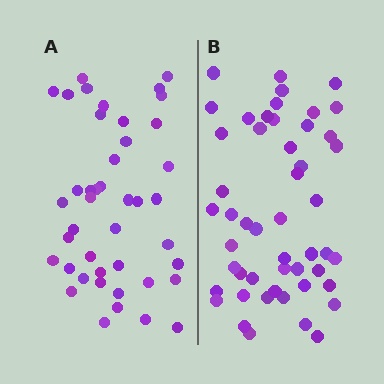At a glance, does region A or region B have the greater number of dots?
Region B (the right region) has more dots.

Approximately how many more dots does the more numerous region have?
Region B has roughly 8 or so more dots than region A.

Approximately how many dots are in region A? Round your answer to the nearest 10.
About 40 dots. (The exact count is 43, which rounds to 40.)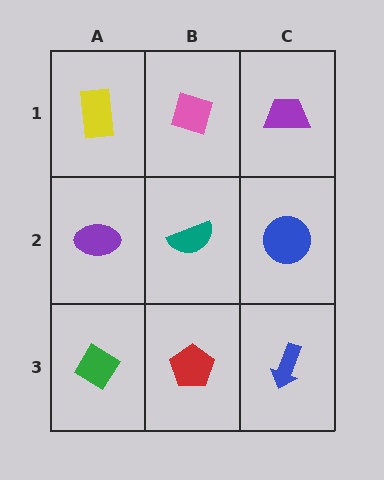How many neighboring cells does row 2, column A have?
3.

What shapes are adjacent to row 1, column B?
A teal semicircle (row 2, column B), a yellow rectangle (row 1, column A), a purple trapezoid (row 1, column C).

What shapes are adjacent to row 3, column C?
A blue circle (row 2, column C), a red pentagon (row 3, column B).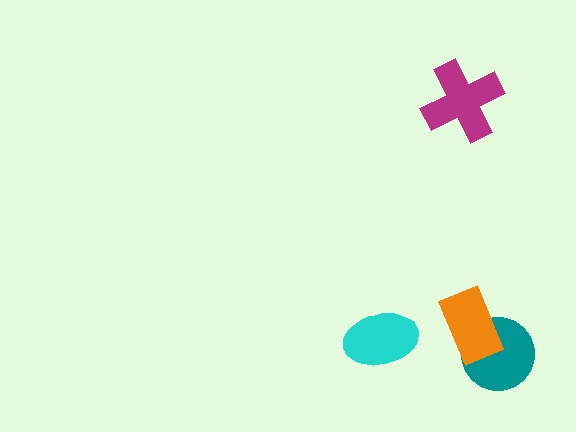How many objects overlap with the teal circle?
1 object overlaps with the teal circle.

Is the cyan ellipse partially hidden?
No, no other shape covers it.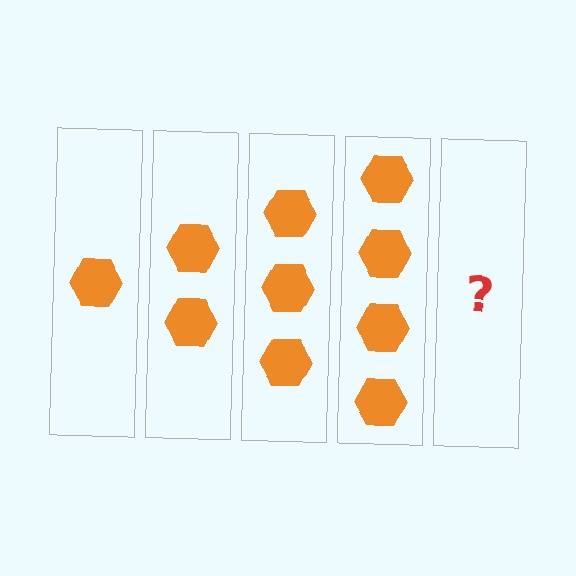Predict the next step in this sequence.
The next step is 5 hexagons.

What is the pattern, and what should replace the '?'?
The pattern is that each step adds one more hexagon. The '?' should be 5 hexagons.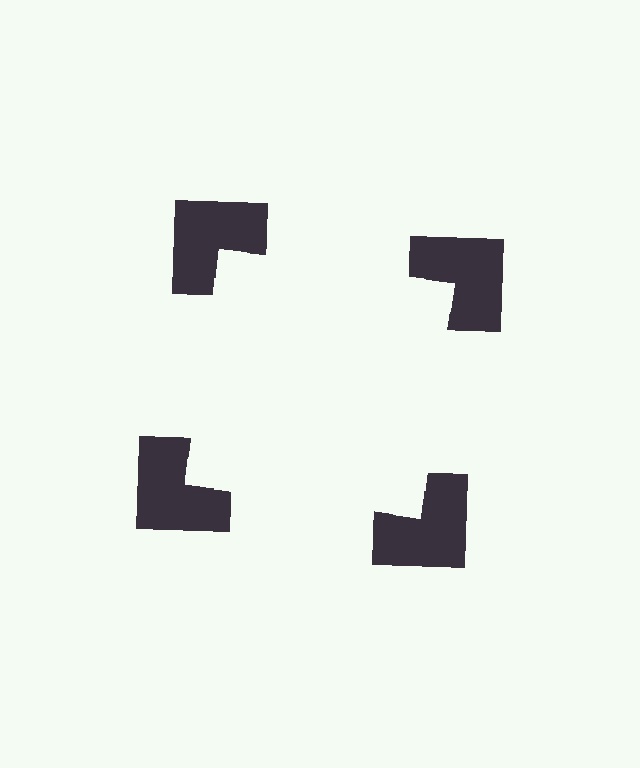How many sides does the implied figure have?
4 sides.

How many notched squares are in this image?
There are 4 — one at each vertex of the illusory square.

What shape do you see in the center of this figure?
An illusory square — its edges are inferred from the aligned wedge cuts in the notched squares, not physically drawn.